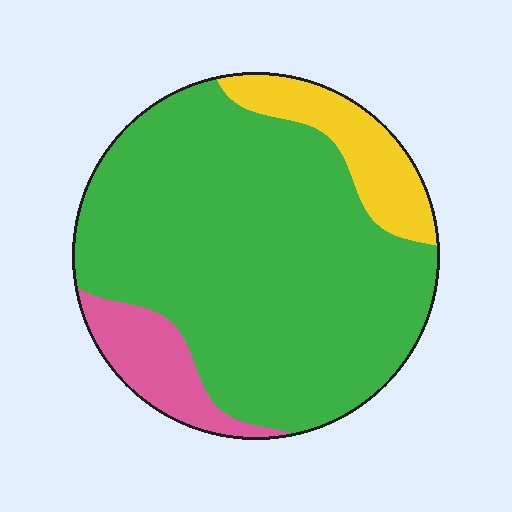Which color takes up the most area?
Green, at roughly 75%.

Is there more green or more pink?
Green.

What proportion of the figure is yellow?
Yellow takes up about one eighth (1/8) of the figure.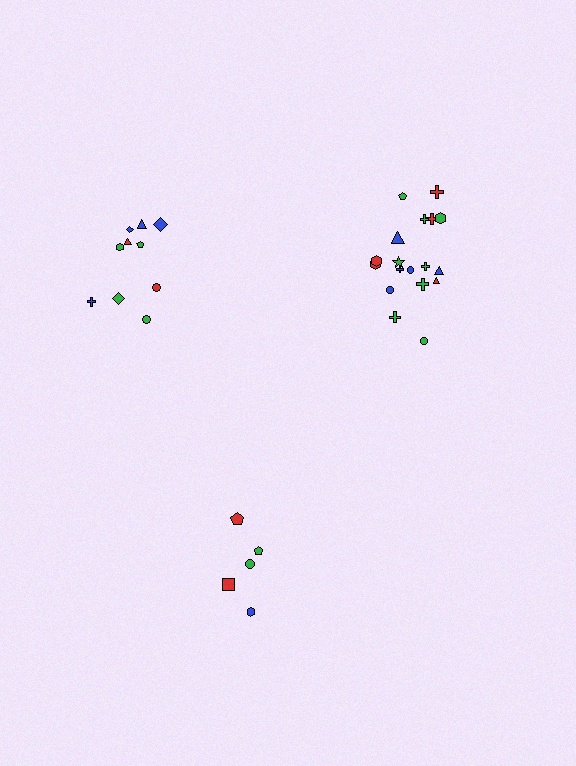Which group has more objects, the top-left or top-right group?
The top-right group.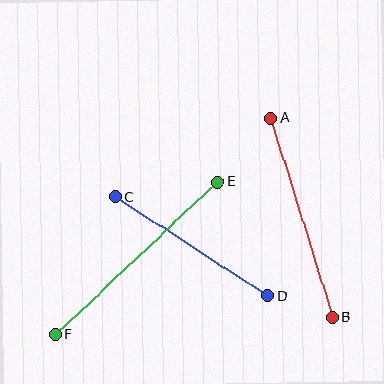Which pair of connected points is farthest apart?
Points E and F are farthest apart.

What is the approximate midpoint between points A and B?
The midpoint is at approximately (301, 218) pixels.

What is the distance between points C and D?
The distance is approximately 182 pixels.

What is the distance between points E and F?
The distance is approximately 223 pixels.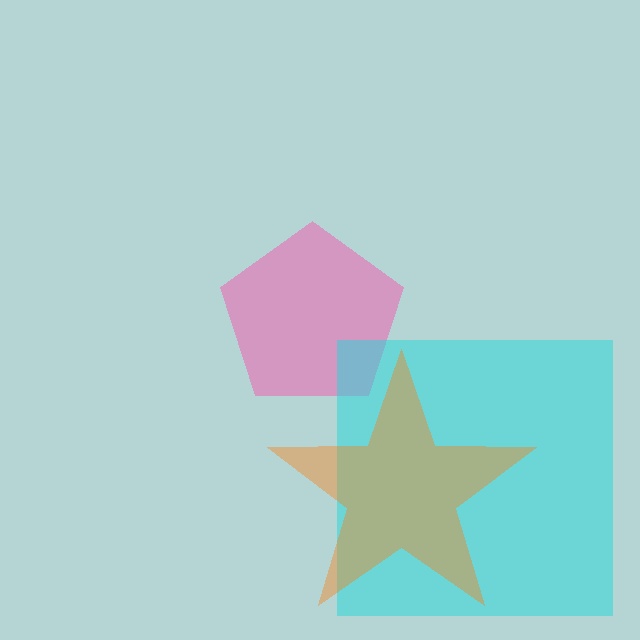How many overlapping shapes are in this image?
There are 3 overlapping shapes in the image.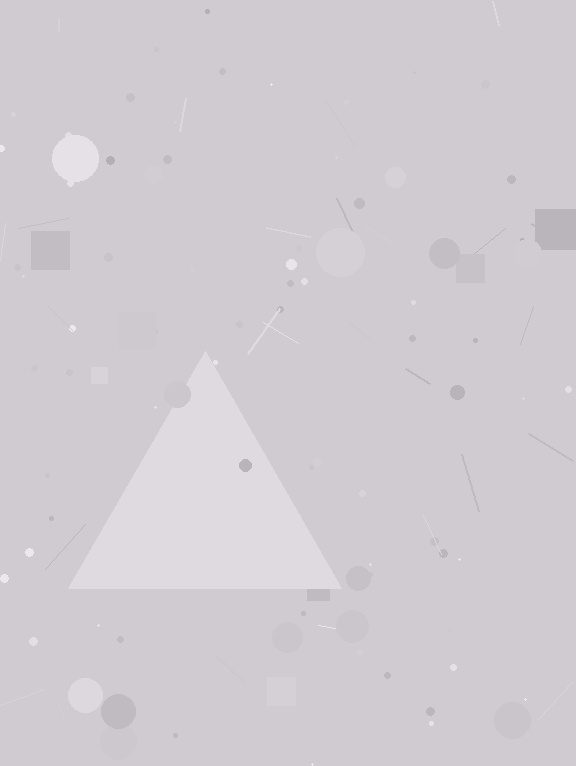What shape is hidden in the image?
A triangle is hidden in the image.